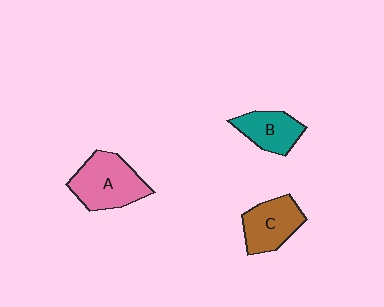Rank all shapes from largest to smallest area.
From largest to smallest: A (pink), C (brown), B (teal).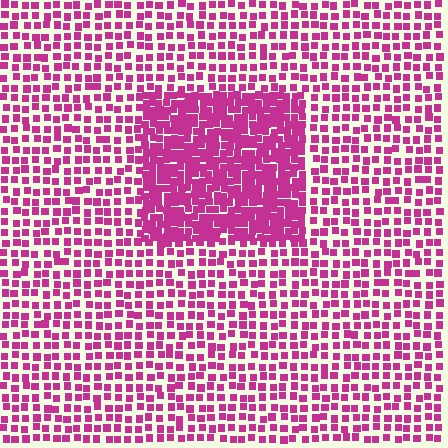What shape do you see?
I see a rectangle.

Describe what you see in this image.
The image contains small magenta elements arranged at two different densities. A rectangle-shaped region is visible where the elements are more densely packed than the surrounding area.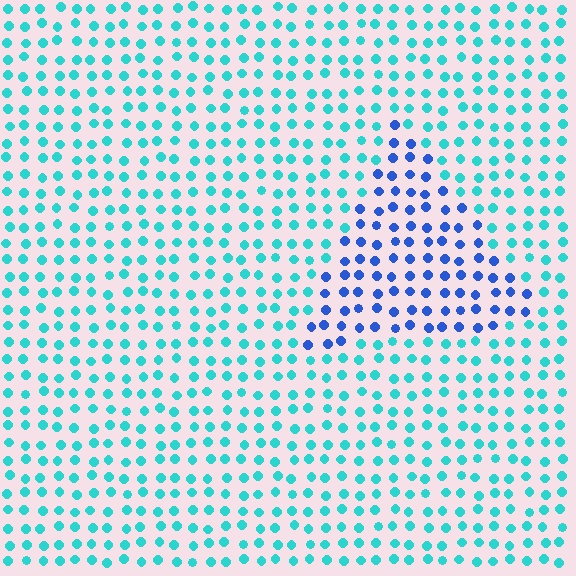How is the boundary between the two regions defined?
The boundary is defined purely by a slight shift in hue (about 46 degrees). Spacing, size, and orientation are identical on both sides.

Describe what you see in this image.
The image is filled with small cyan elements in a uniform arrangement. A triangle-shaped region is visible where the elements are tinted to a slightly different hue, forming a subtle color boundary.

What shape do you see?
I see a triangle.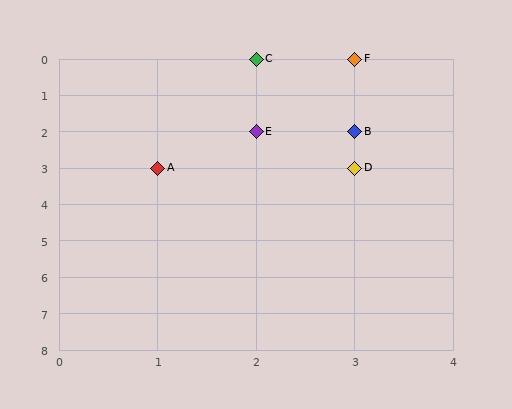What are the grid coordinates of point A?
Point A is at grid coordinates (1, 3).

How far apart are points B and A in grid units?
Points B and A are 2 columns and 1 row apart (about 2.2 grid units diagonally).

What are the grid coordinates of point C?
Point C is at grid coordinates (2, 0).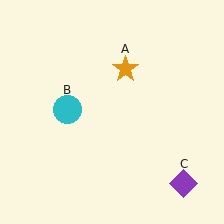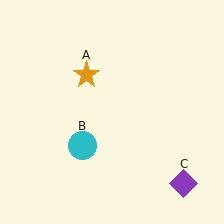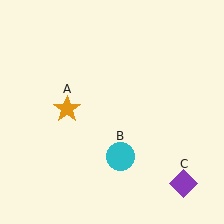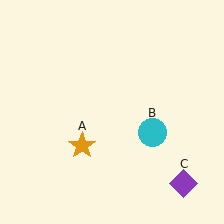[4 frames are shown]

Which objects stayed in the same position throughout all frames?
Purple diamond (object C) remained stationary.